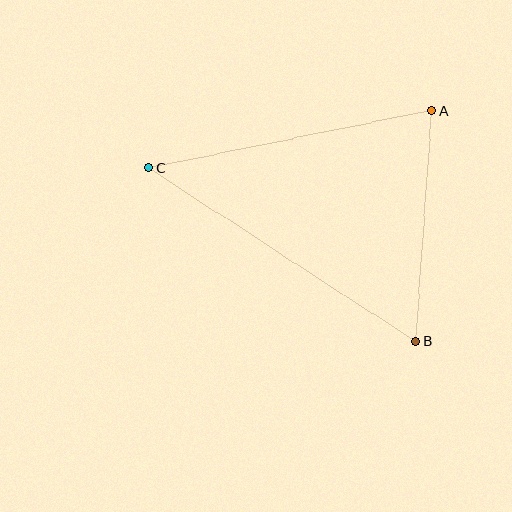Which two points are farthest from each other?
Points B and C are farthest from each other.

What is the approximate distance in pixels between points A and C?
The distance between A and C is approximately 289 pixels.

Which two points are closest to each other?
Points A and B are closest to each other.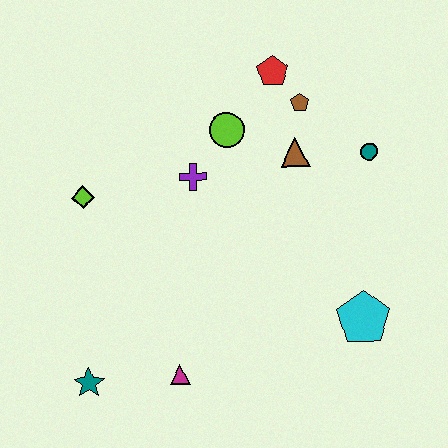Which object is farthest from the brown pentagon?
The teal star is farthest from the brown pentagon.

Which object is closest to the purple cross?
The lime circle is closest to the purple cross.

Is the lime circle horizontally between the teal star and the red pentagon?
Yes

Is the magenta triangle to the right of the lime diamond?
Yes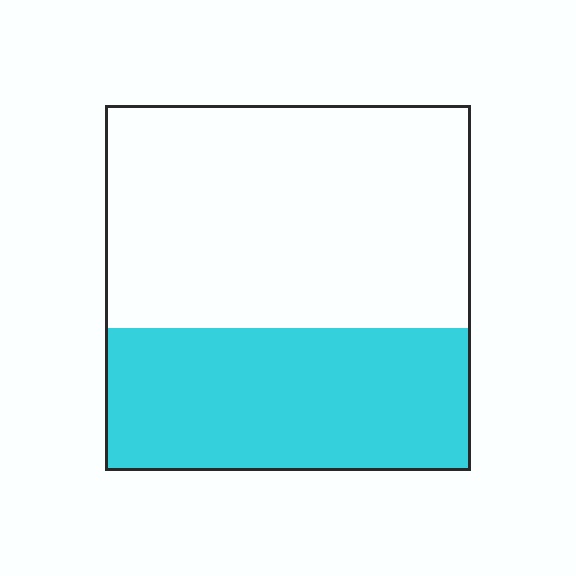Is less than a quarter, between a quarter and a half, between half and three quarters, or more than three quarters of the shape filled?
Between a quarter and a half.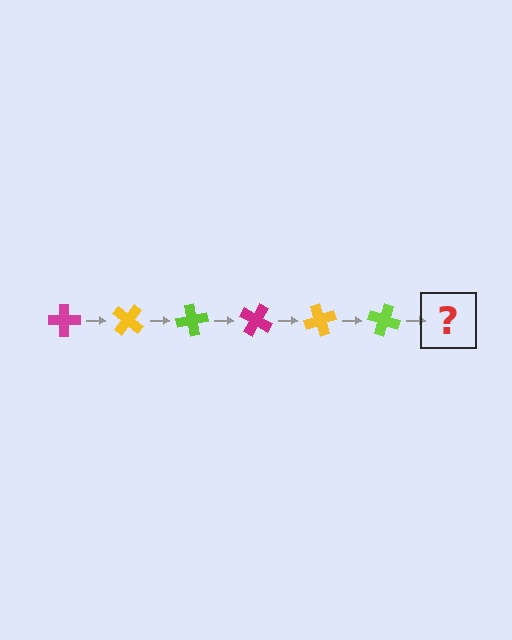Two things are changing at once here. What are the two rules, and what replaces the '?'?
The two rules are that it rotates 40 degrees each step and the color cycles through magenta, yellow, and lime. The '?' should be a magenta cross, rotated 240 degrees from the start.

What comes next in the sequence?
The next element should be a magenta cross, rotated 240 degrees from the start.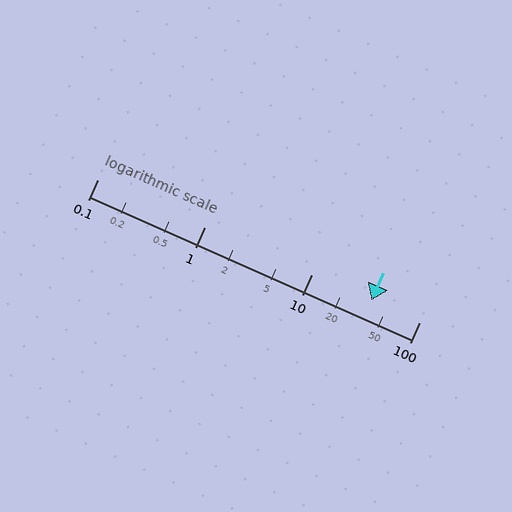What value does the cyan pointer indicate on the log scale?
The pointer indicates approximately 36.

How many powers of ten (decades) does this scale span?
The scale spans 3 decades, from 0.1 to 100.